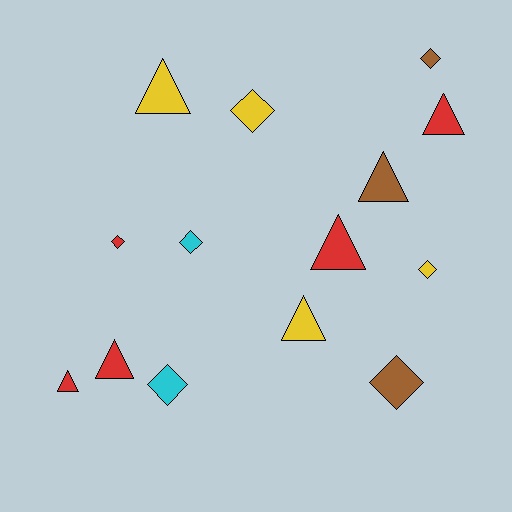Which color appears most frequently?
Red, with 5 objects.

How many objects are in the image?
There are 14 objects.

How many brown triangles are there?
There is 1 brown triangle.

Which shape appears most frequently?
Diamond, with 7 objects.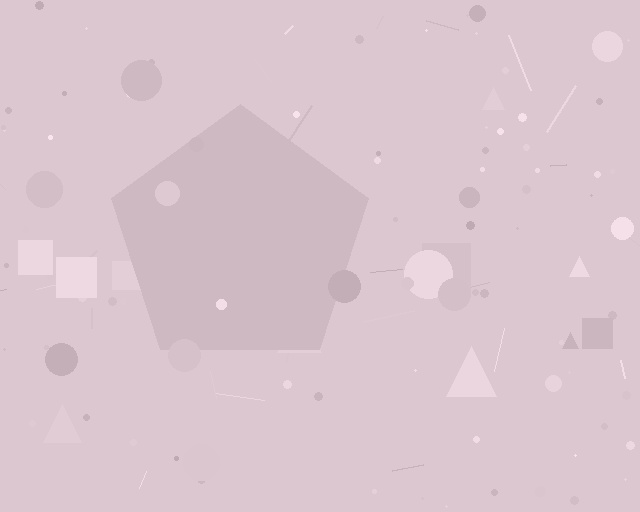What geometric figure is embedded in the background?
A pentagon is embedded in the background.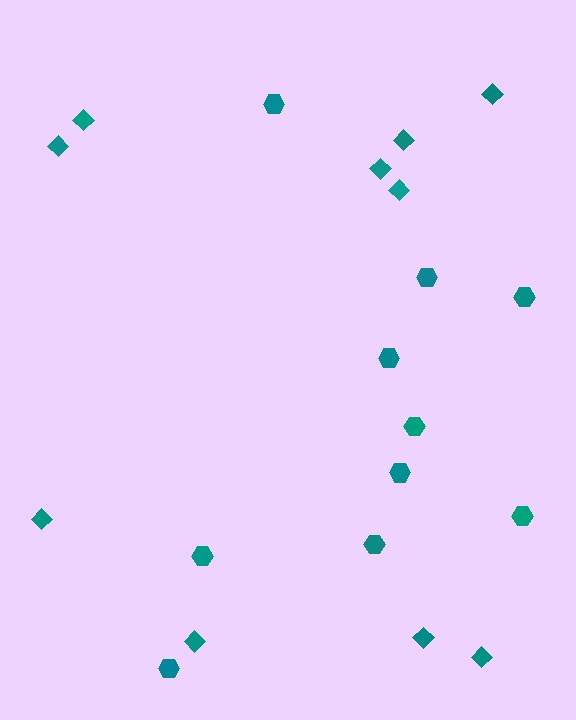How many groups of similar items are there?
There are 2 groups: one group of hexagons (10) and one group of diamonds (10).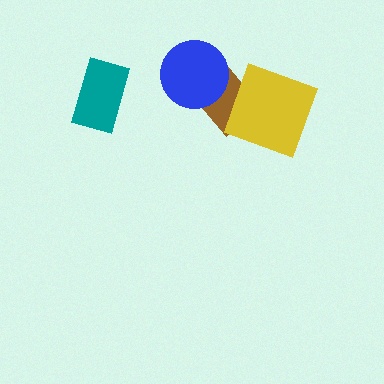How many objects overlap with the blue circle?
1 object overlaps with the blue circle.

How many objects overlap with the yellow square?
1 object overlaps with the yellow square.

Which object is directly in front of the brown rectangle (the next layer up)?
The blue circle is directly in front of the brown rectangle.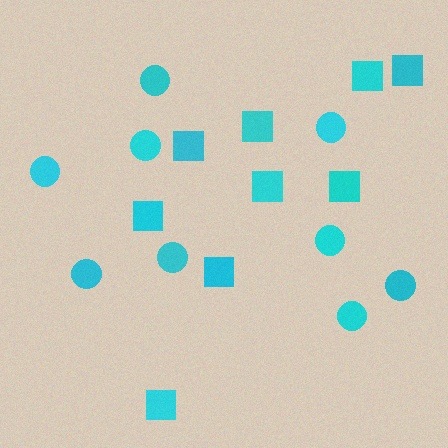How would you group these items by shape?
There are 2 groups: one group of circles (9) and one group of squares (9).